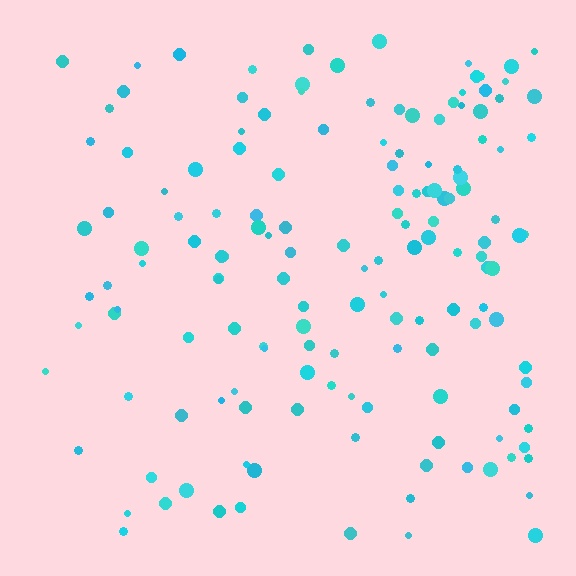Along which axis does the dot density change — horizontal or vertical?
Horizontal.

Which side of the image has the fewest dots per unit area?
The left.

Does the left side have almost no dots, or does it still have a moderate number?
Still a moderate number, just noticeably fewer than the right.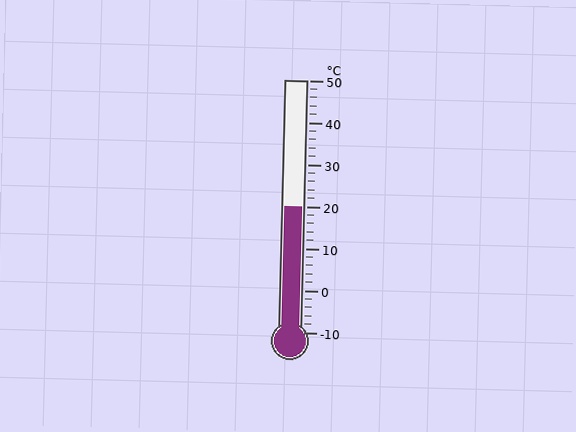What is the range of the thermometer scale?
The thermometer scale ranges from -10°C to 50°C.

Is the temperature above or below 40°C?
The temperature is below 40°C.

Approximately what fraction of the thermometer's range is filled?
The thermometer is filled to approximately 50% of its range.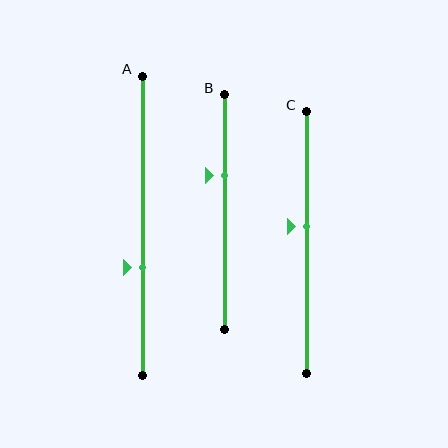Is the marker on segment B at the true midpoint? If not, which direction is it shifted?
No, the marker on segment B is shifted upward by about 16% of the segment length.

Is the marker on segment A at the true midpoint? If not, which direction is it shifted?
No, the marker on segment A is shifted downward by about 14% of the segment length.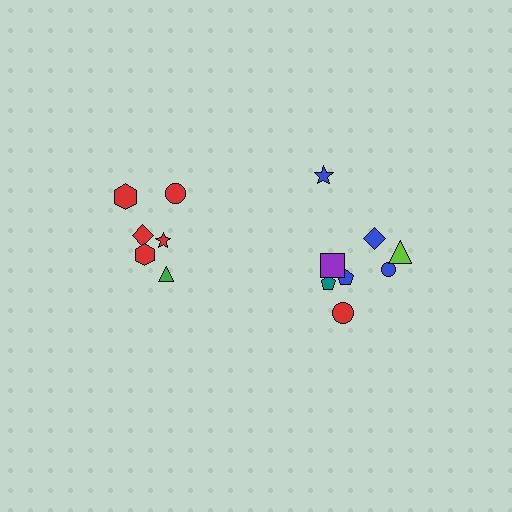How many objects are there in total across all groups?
There are 14 objects.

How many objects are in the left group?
There are 6 objects.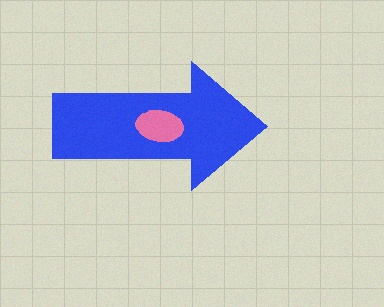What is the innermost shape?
The pink ellipse.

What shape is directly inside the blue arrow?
The pink ellipse.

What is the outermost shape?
The blue arrow.